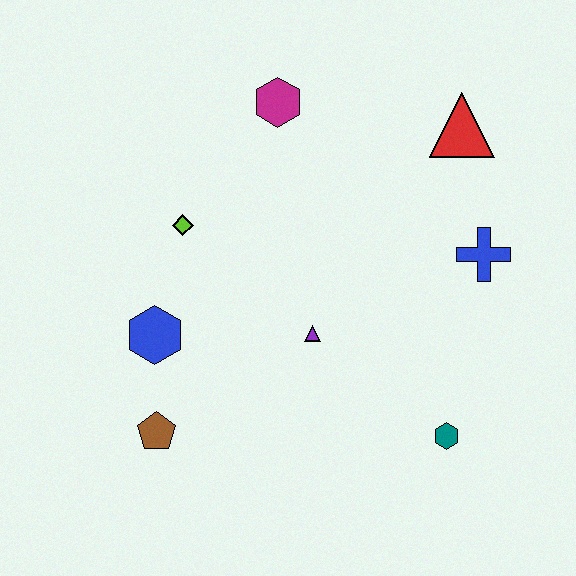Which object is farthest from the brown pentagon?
The red triangle is farthest from the brown pentagon.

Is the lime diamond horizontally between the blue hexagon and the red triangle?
Yes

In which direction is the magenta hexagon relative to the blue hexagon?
The magenta hexagon is above the blue hexagon.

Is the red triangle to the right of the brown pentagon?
Yes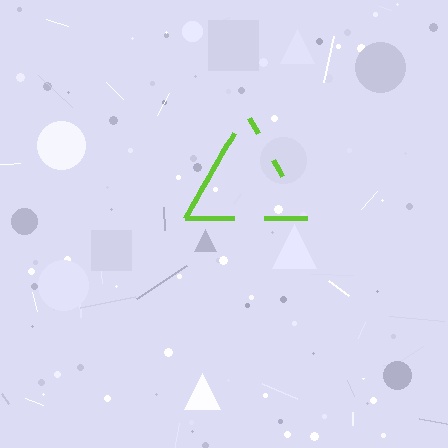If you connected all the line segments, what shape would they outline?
They would outline a triangle.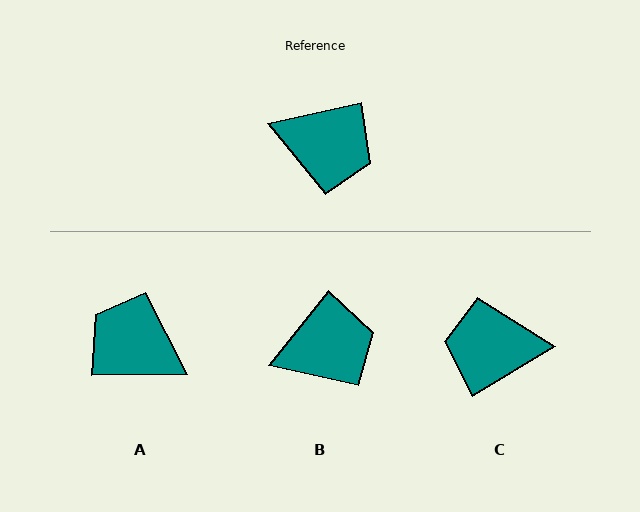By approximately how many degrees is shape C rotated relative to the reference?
Approximately 161 degrees clockwise.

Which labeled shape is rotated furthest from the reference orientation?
A, about 168 degrees away.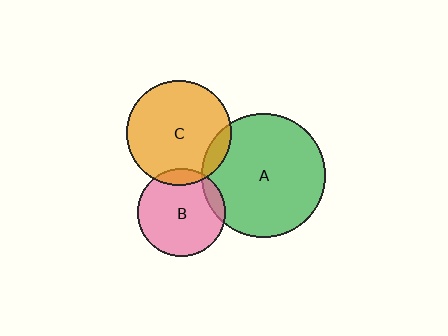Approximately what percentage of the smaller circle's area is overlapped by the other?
Approximately 10%.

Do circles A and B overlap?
Yes.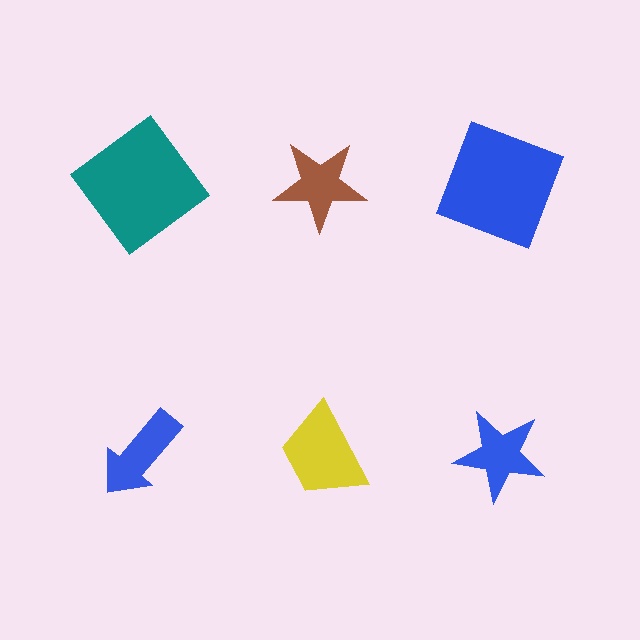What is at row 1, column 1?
A teal diamond.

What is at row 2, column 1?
A blue arrow.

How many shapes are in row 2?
3 shapes.